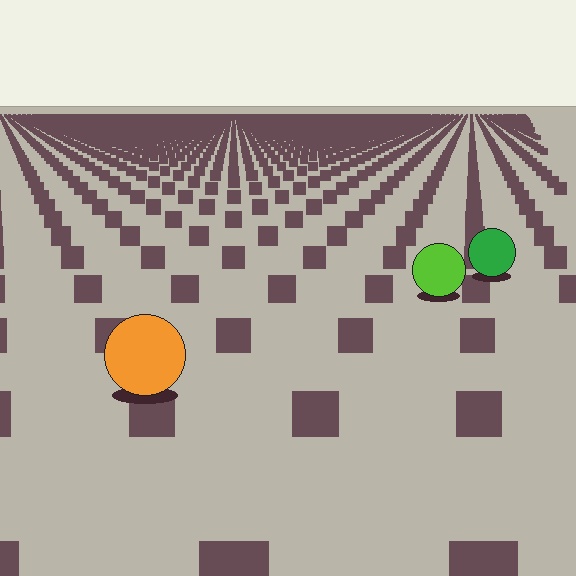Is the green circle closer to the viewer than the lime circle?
No. The lime circle is closer — you can tell from the texture gradient: the ground texture is coarser near it.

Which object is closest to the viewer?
The orange circle is closest. The texture marks near it are larger and more spread out.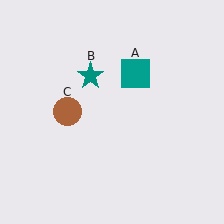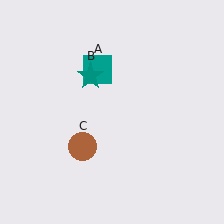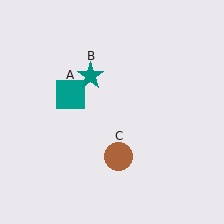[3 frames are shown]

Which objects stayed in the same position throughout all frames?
Teal star (object B) remained stationary.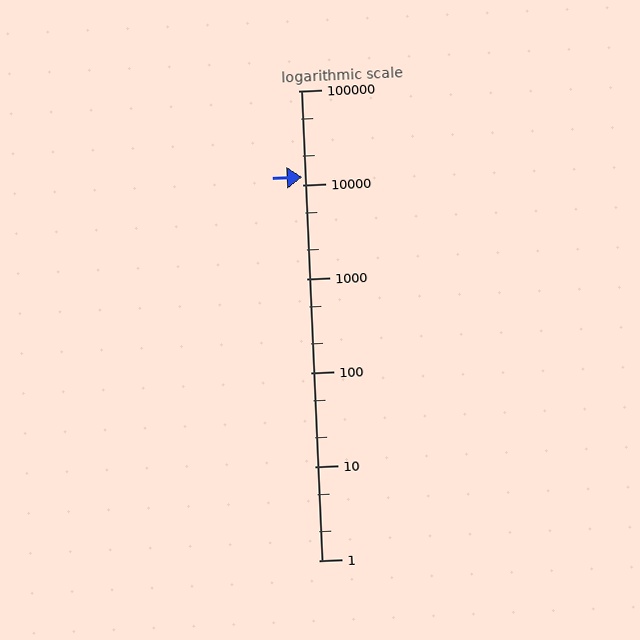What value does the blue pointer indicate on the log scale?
The pointer indicates approximately 12000.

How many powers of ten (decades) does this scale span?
The scale spans 5 decades, from 1 to 100000.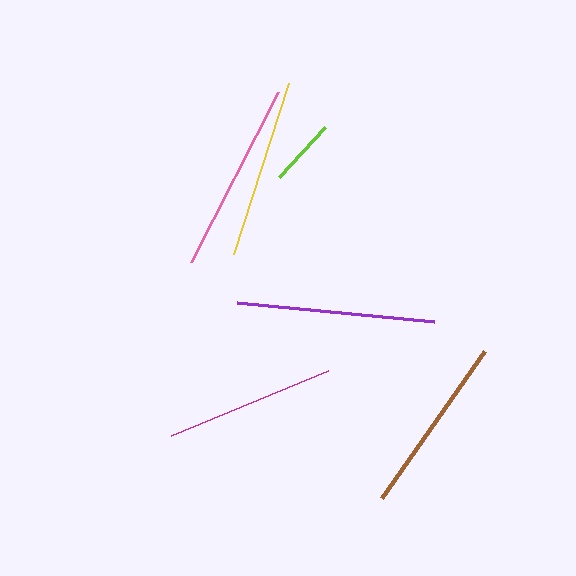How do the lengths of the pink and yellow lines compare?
The pink and yellow lines are approximately the same length.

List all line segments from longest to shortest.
From longest to shortest: purple, pink, yellow, brown, magenta, lime.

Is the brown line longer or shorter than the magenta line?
The brown line is longer than the magenta line.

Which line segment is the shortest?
The lime line is the shortest at approximately 69 pixels.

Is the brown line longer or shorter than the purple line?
The purple line is longer than the brown line.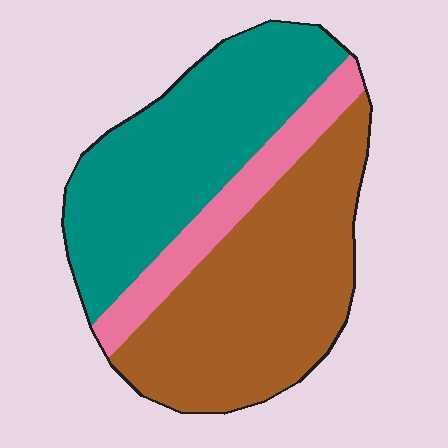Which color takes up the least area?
Pink, at roughly 15%.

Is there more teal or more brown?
Brown.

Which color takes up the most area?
Brown, at roughly 45%.